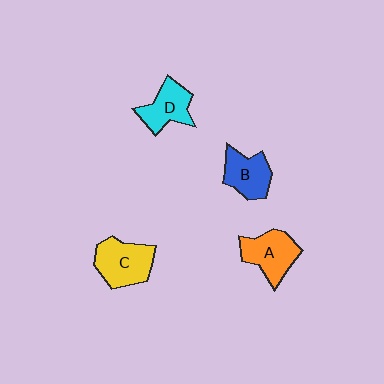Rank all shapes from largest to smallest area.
From largest to smallest: C (yellow), A (orange), B (blue), D (cyan).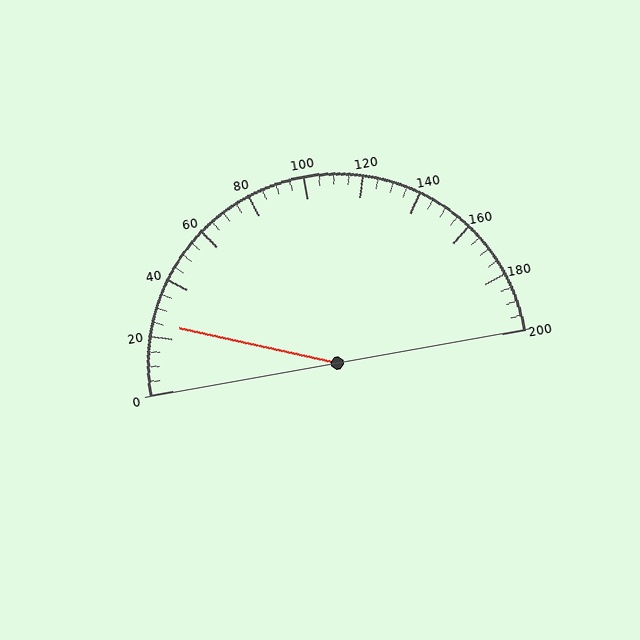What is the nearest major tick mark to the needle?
The nearest major tick mark is 20.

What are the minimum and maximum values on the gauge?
The gauge ranges from 0 to 200.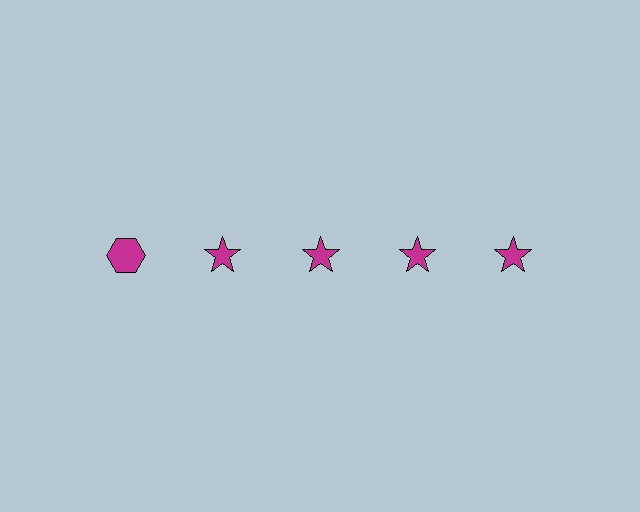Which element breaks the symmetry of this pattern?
The magenta hexagon in the top row, leftmost column breaks the symmetry. All other shapes are magenta stars.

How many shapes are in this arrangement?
There are 5 shapes arranged in a grid pattern.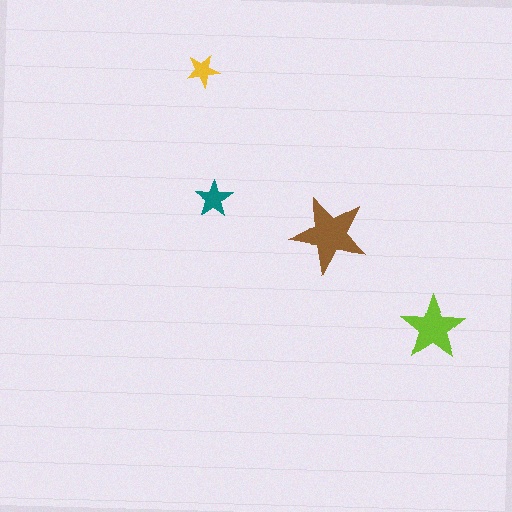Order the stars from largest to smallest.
the brown one, the lime one, the teal one, the yellow one.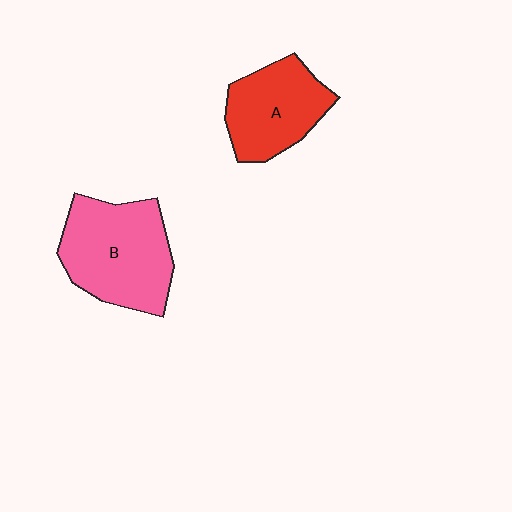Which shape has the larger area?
Shape B (pink).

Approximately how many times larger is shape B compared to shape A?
Approximately 1.3 times.